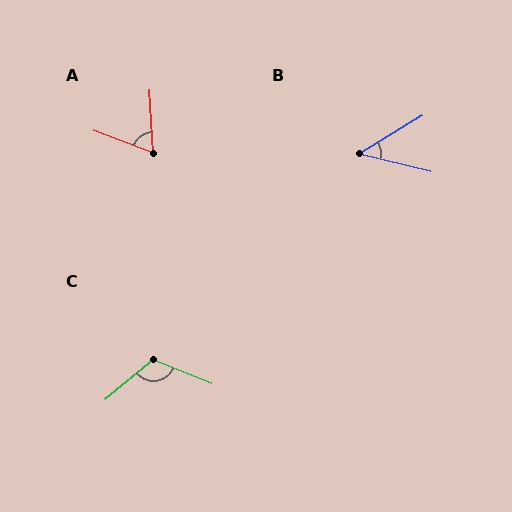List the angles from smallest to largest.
B (45°), A (65°), C (118°).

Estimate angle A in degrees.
Approximately 65 degrees.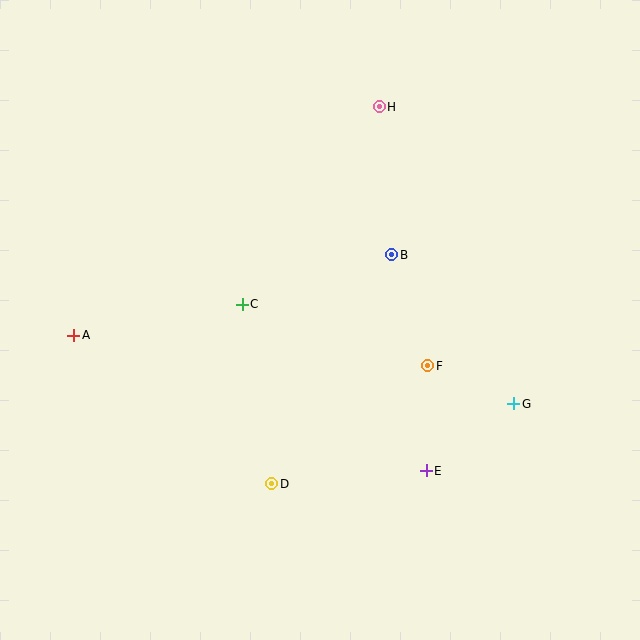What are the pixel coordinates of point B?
Point B is at (392, 255).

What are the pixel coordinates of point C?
Point C is at (242, 304).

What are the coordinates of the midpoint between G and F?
The midpoint between G and F is at (471, 385).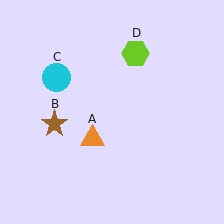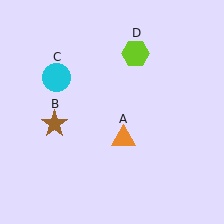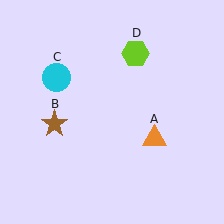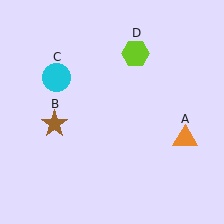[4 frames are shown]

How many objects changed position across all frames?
1 object changed position: orange triangle (object A).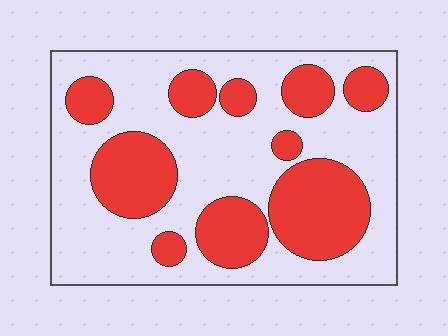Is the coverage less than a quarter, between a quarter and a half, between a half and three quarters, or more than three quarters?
Between a quarter and a half.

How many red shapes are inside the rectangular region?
10.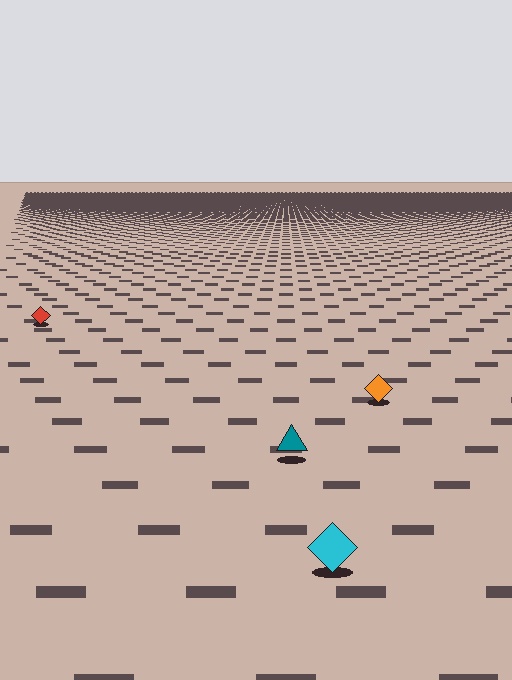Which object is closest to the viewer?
The cyan diamond is closest. The texture marks near it are larger and more spread out.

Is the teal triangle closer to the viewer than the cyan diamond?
No. The cyan diamond is closer — you can tell from the texture gradient: the ground texture is coarser near it.